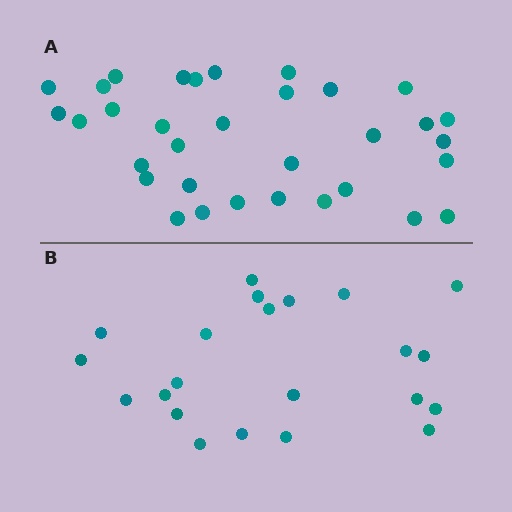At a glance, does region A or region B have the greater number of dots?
Region A (the top region) has more dots.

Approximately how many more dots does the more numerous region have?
Region A has roughly 12 or so more dots than region B.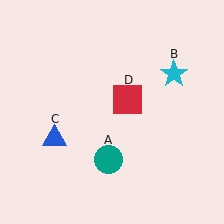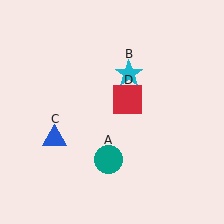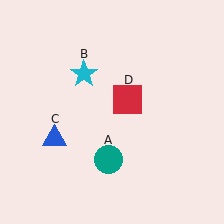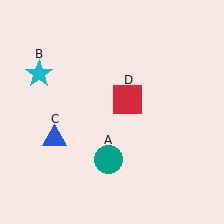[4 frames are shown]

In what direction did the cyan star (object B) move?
The cyan star (object B) moved left.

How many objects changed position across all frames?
1 object changed position: cyan star (object B).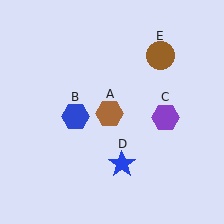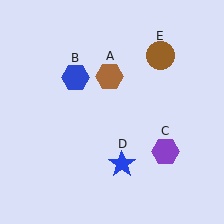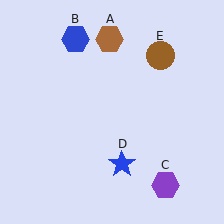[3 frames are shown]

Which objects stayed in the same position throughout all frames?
Blue star (object D) and brown circle (object E) remained stationary.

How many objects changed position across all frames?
3 objects changed position: brown hexagon (object A), blue hexagon (object B), purple hexagon (object C).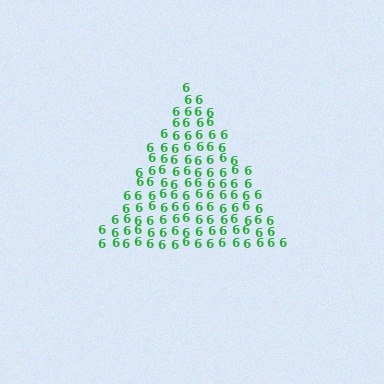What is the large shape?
The large shape is a triangle.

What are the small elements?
The small elements are digit 6's.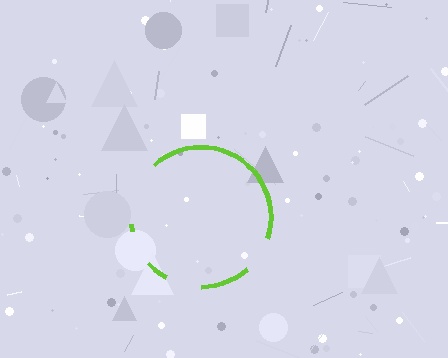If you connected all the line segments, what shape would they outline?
They would outline a circle.